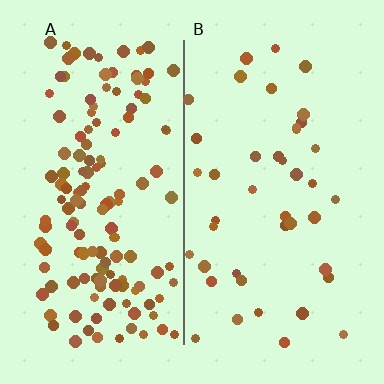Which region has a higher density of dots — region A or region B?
A (the left).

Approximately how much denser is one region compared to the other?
Approximately 3.3× — region A over region B.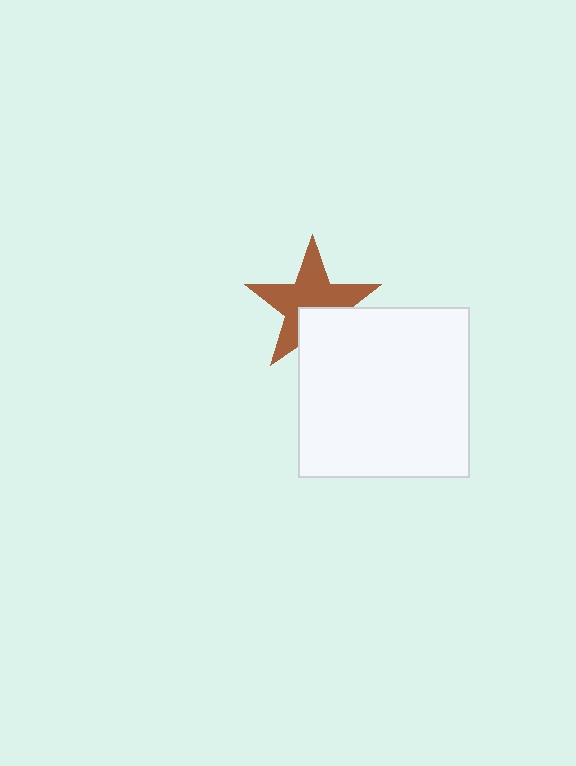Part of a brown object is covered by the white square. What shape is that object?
It is a star.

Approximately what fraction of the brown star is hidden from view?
Roughly 31% of the brown star is hidden behind the white square.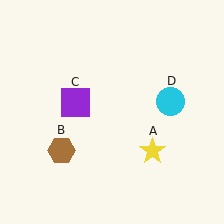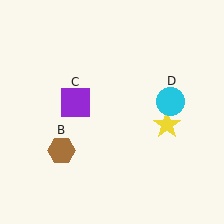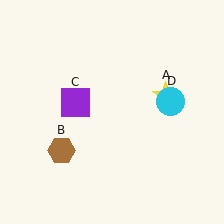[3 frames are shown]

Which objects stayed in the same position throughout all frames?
Brown hexagon (object B) and purple square (object C) and cyan circle (object D) remained stationary.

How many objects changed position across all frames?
1 object changed position: yellow star (object A).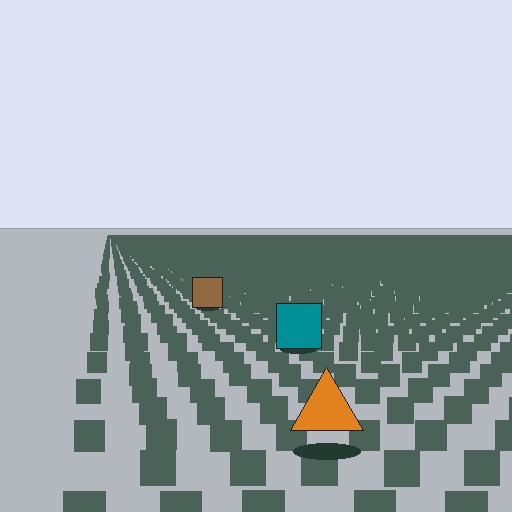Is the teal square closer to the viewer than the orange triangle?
No. The orange triangle is closer — you can tell from the texture gradient: the ground texture is coarser near it.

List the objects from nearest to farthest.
From nearest to farthest: the orange triangle, the teal square, the brown square.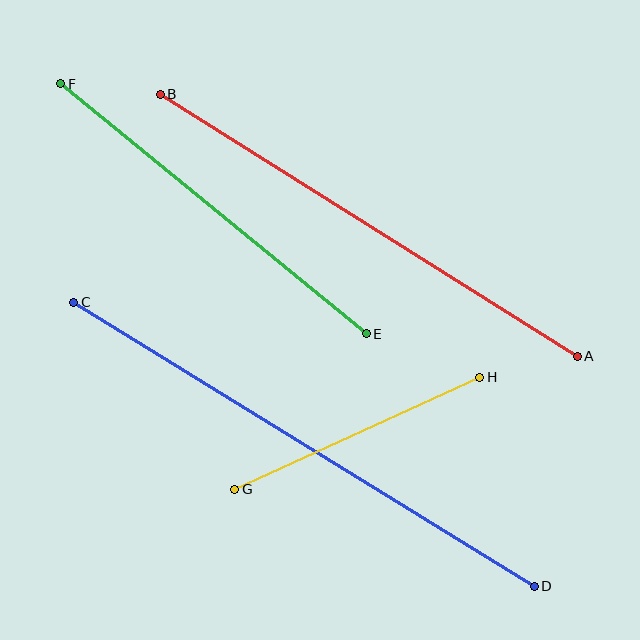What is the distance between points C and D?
The distance is approximately 541 pixels.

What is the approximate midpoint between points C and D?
The midpoint is at approximately (304, 444) pixels.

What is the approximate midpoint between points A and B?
The midpoint is at approximately (369, 225) pixels.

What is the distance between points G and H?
The distance is approximately 270 pixels.